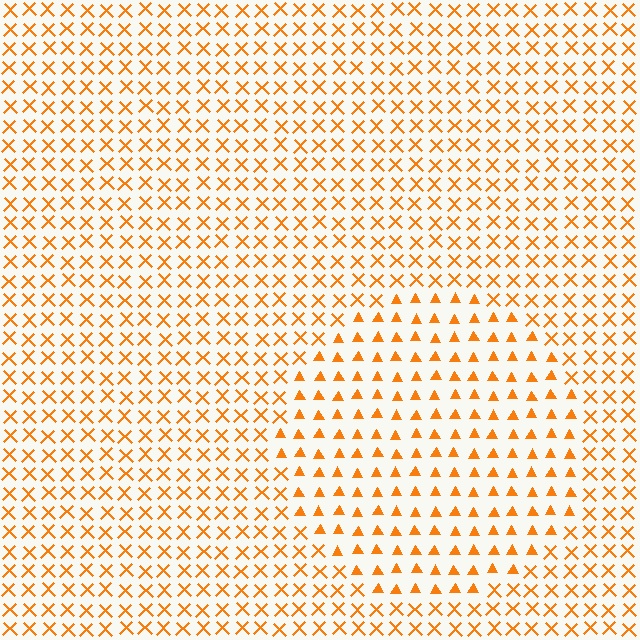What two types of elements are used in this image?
The image uses triangles inside the circle region and X marks outside it.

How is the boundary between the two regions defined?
The boundary is defined by a change in element shape: triangles inside vs. X marks outside. All elements share the same color and spacing.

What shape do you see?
I see a circle.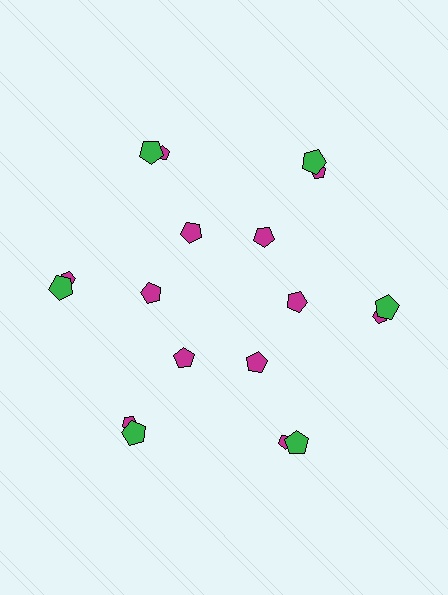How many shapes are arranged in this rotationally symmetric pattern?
There are 18 shapes, arranged in 6 groups of 3.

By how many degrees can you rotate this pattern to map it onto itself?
The pattern maps onto itself every 60 degrees of rotation.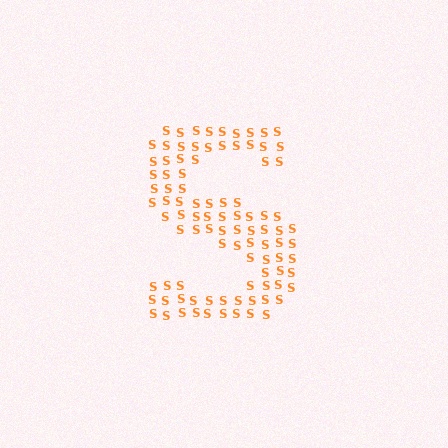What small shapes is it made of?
It is made of small letter S's.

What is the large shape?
The large shape is the letter S.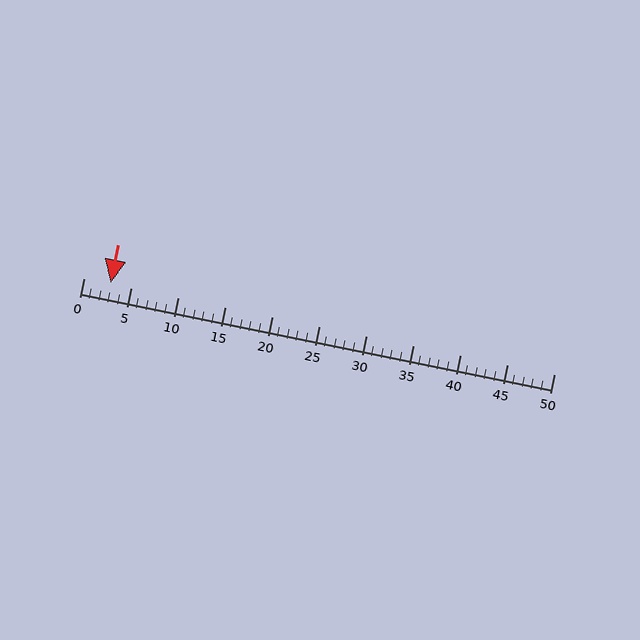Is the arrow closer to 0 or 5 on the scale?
The arrow is closer to 5.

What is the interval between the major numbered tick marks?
The major tick marks are spaced 5 units apart.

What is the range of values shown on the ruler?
The ruler shows values from 0 to 50.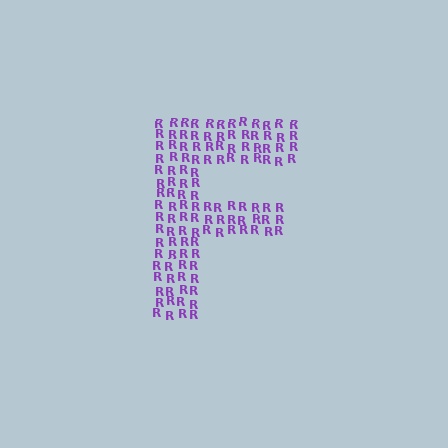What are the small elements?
The small elements are letter R's.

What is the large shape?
The large shape is the letter F.